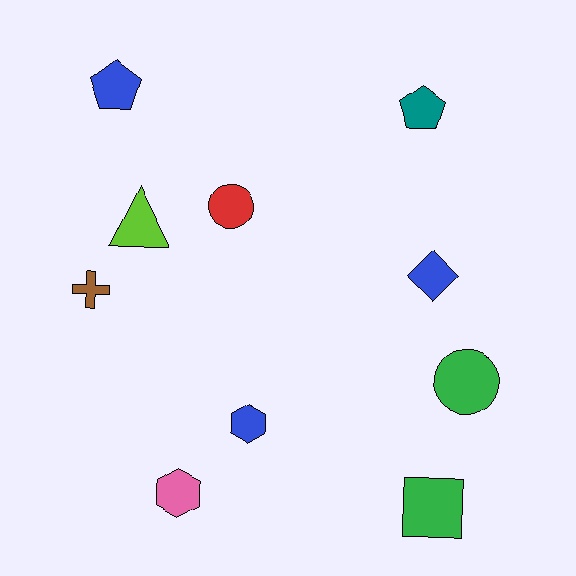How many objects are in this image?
There are 10 objects.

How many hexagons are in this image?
There are 2 hexagons.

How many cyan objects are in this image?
There are no cyan objects.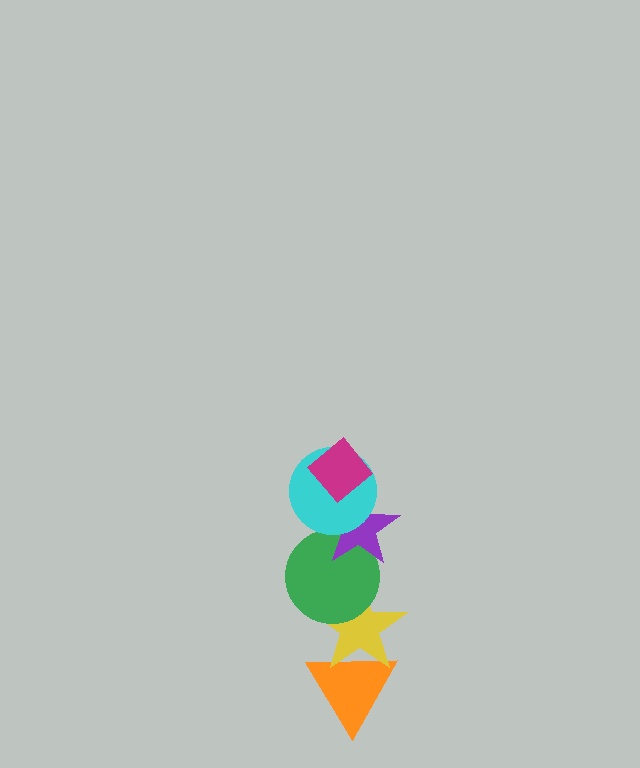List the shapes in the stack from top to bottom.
From top to bottom: the magenta diamond, the cyan circle, the purple star, the green circle, the yellow star, the orange triangle.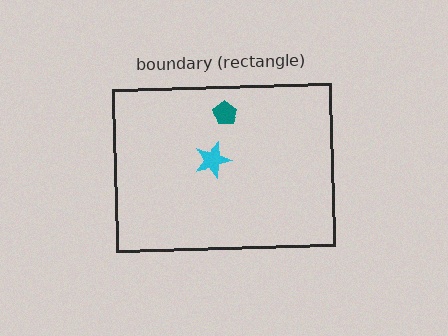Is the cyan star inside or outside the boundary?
Inside.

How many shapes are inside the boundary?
2 inside, 0 outside.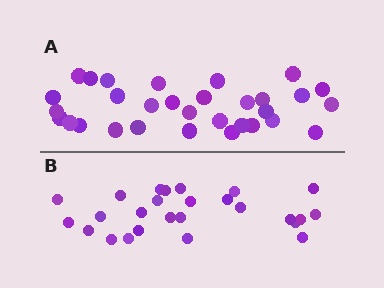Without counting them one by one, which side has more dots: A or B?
Region A (the top region) has more dots.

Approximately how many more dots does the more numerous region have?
Region A has about 5 more dots than region B.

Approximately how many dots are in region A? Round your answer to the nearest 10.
About 30 dots. (The exact count is 31, which rounds to 30.)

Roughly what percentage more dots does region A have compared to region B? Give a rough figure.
About 20% more.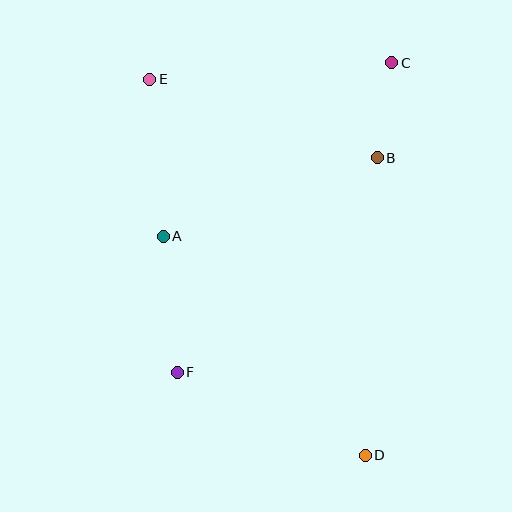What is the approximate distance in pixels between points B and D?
The distance between B and D is approximately 298 pixels.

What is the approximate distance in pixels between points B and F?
The distance between B and F is approximately 293 pixels.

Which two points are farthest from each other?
Points D and E are farthest from each other.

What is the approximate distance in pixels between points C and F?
The distance between C and F is approximately 377 pixels.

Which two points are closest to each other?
Points B and C are closest to each other.